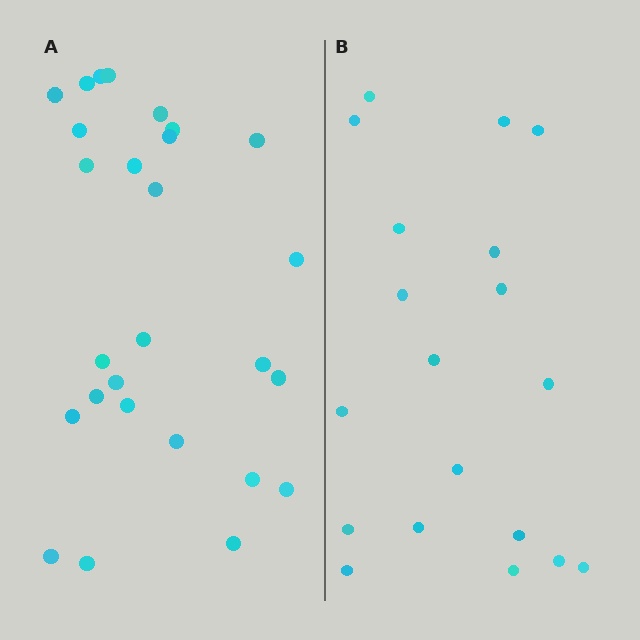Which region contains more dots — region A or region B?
Region A (the left region) has more dots.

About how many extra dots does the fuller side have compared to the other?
Region A has roughly 8 or so more dots than region B.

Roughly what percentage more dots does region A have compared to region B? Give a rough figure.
About 40% more.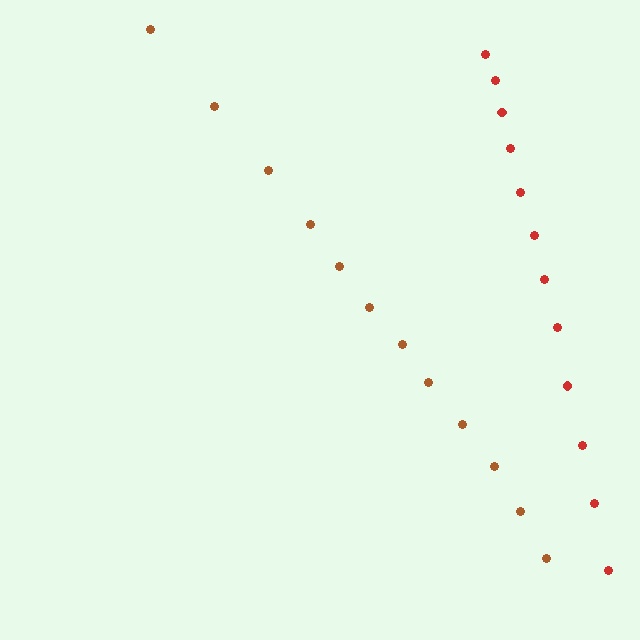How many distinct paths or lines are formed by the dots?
There are 2 distinct paths.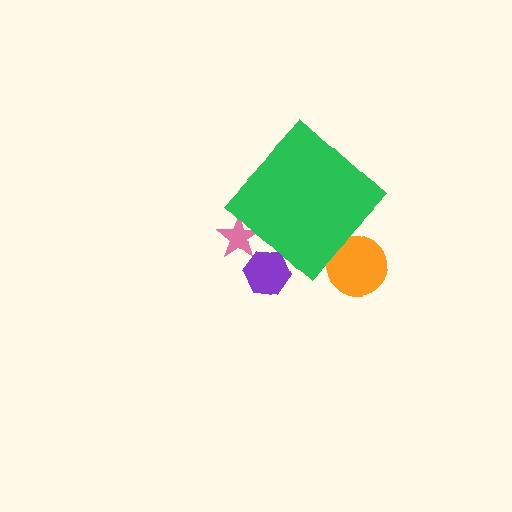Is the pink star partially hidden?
Yes, the pink star is partially hidden behind the green diamond.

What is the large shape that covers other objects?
A green diamond.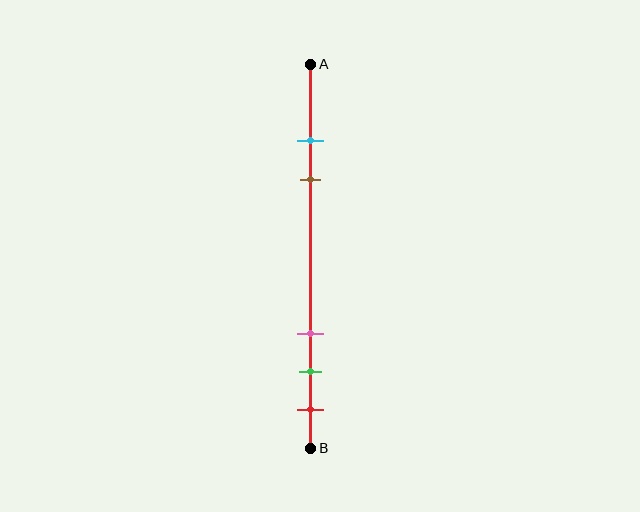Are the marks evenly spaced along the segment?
No, the marks are not evenly spaced.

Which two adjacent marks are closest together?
The cyan and brown marks are the closest adjacent pair.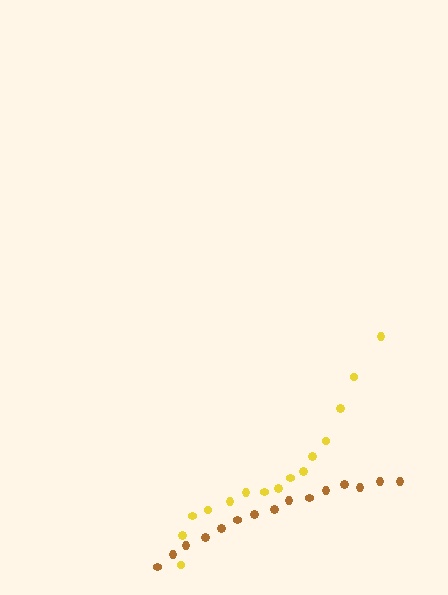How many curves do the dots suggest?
There are 2 distinct paths.